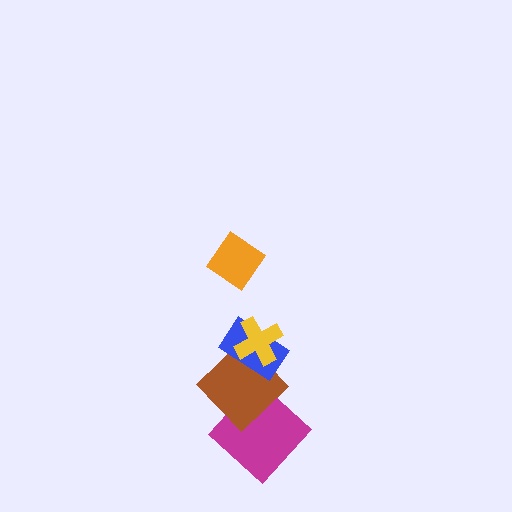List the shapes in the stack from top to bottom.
From top to bottom: the orange diamond, the yellow cross, the blue rectangle, the brown diamond, the magenta diamond.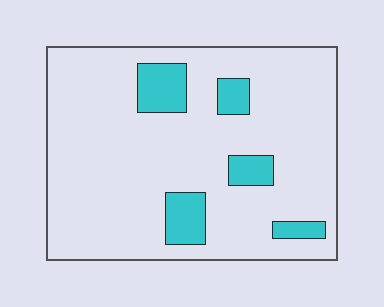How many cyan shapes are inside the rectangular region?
5.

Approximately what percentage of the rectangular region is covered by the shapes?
Approximately 15%.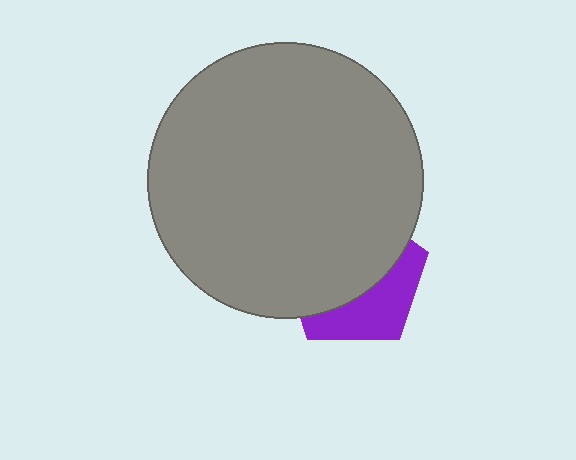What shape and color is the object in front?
The object in front is a gray circle.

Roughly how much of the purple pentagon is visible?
A small part of it is visible (roughly 37%).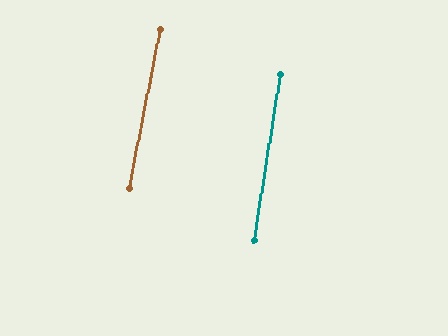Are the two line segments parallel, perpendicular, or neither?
Parallel — their directions differ by only 1.9°.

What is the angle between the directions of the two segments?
Approximately 2 degrees.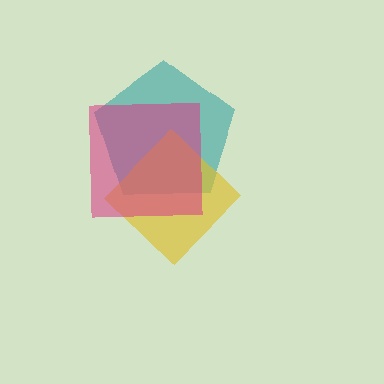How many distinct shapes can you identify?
There are 3 distinct shapes: a teal pentagon, a yellow diamond, a magenta square.